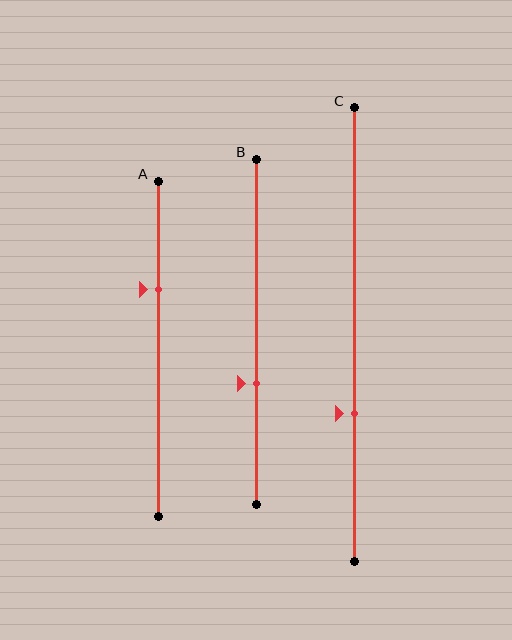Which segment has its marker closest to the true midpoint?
Segment B has its marker closest to the true midpoint.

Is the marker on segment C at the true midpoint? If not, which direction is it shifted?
No, the marker on segment C is shifted downward by about 17% of the segment length.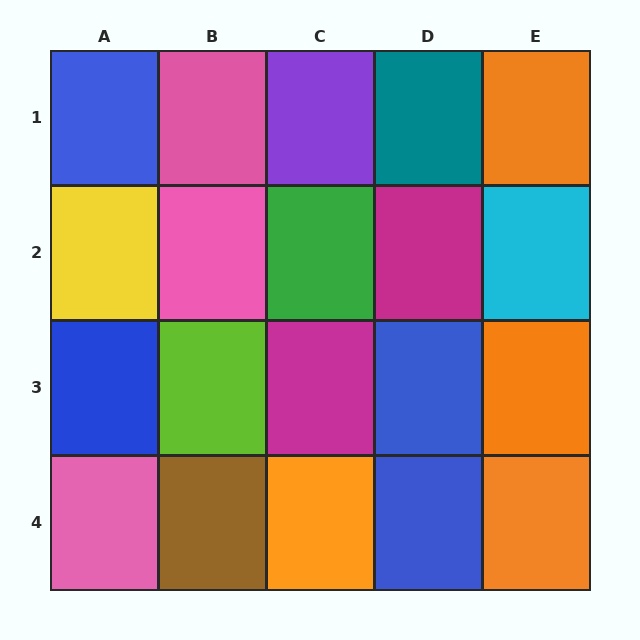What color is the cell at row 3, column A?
Blue.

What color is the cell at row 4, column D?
Blue.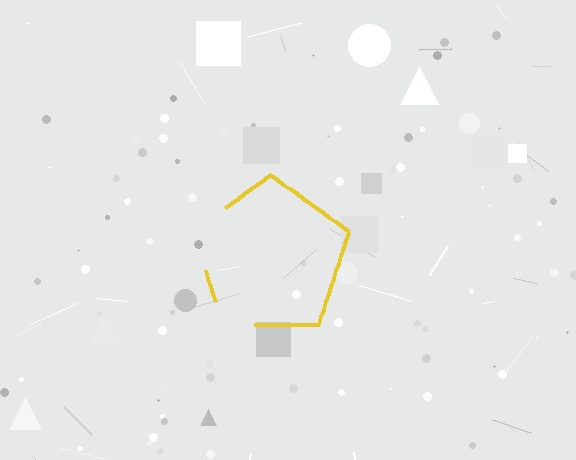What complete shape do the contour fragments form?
The contour fragments form a pentagon.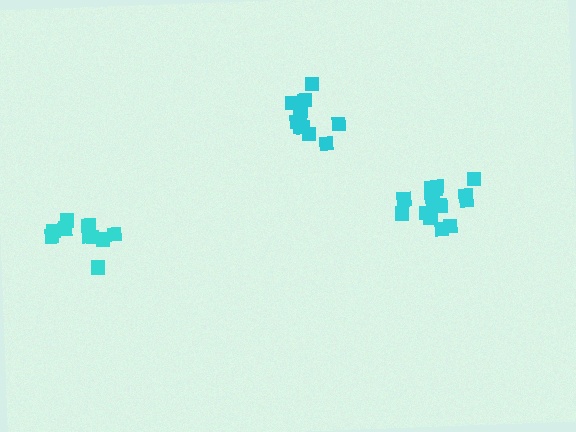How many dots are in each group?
Group 1: 12 dots, Group 2: 15 dots, Group 3: 10 dots (37 total).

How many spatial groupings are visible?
There are 3 spatial groupings.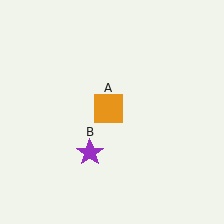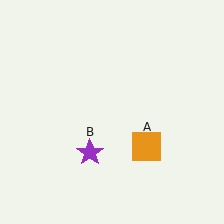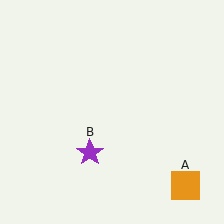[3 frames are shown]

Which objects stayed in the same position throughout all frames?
Purple star (object B) remained stationary.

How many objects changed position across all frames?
1 object changed position: orange square (object A).